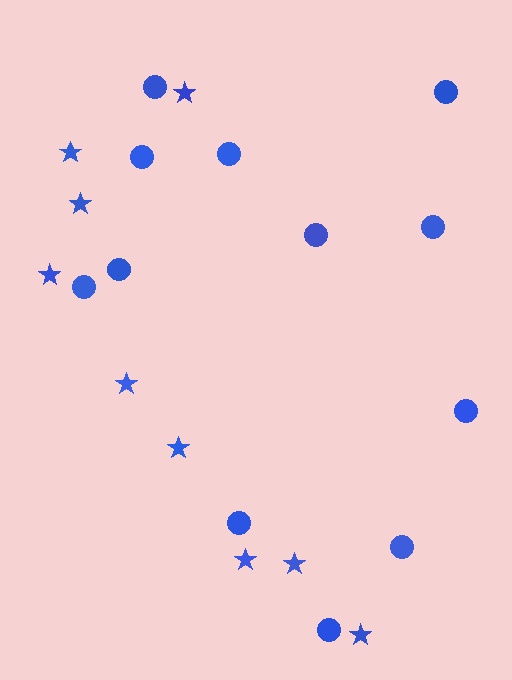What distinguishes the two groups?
There are 2 groups: one group of circles (12) and one group of stars (9).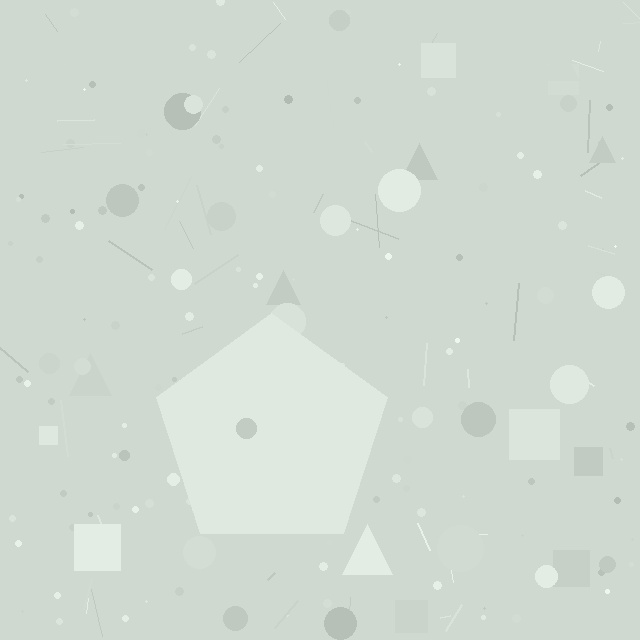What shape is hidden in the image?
A pentagon is hidden in the image.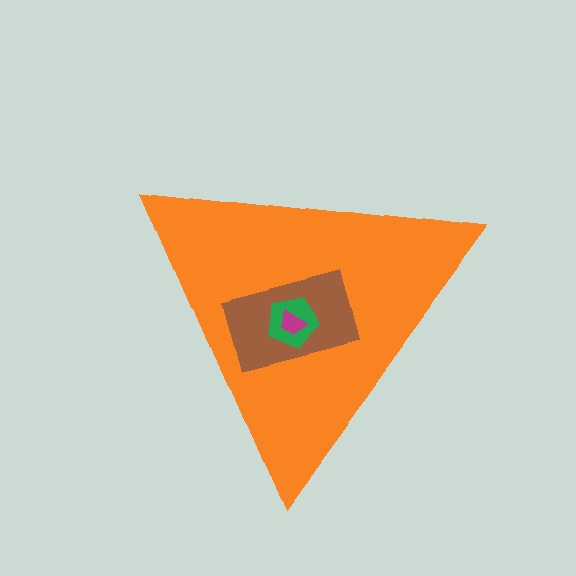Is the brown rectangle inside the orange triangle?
Yes.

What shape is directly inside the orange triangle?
The brown rectangle.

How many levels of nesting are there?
4.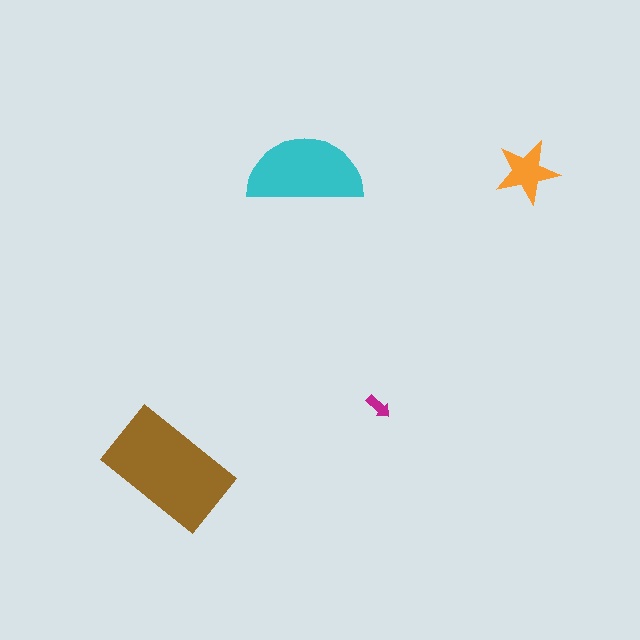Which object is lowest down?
The brown rectangle is bottommost.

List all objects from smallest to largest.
The magenta arrow, the orange star, the cyan semicircle, the brown rectangle.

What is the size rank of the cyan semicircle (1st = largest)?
2nd.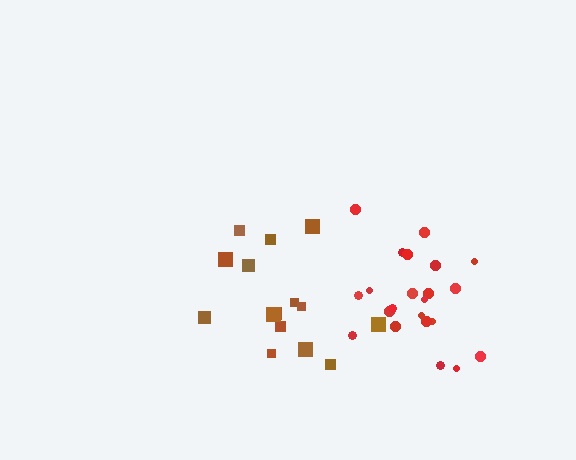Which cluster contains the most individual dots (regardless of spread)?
Red (22).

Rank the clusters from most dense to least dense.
red, brown.